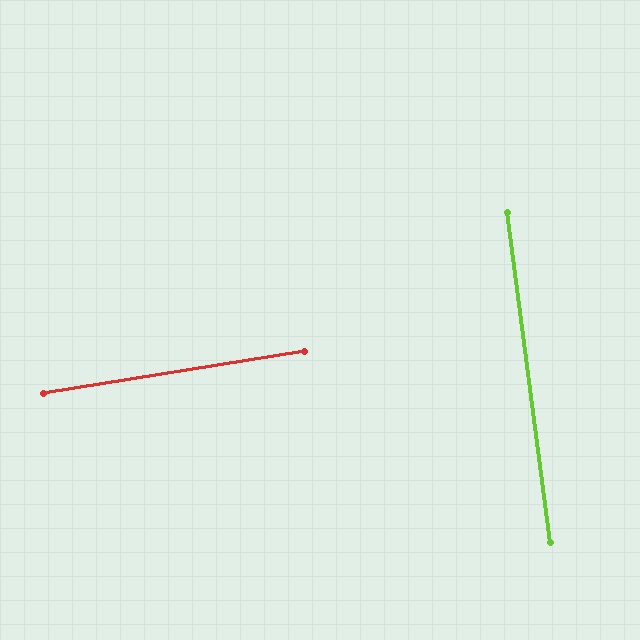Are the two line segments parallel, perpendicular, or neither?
Perpendicular — they meet at approximately 88°.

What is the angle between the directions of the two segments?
Approximately 88 degrees.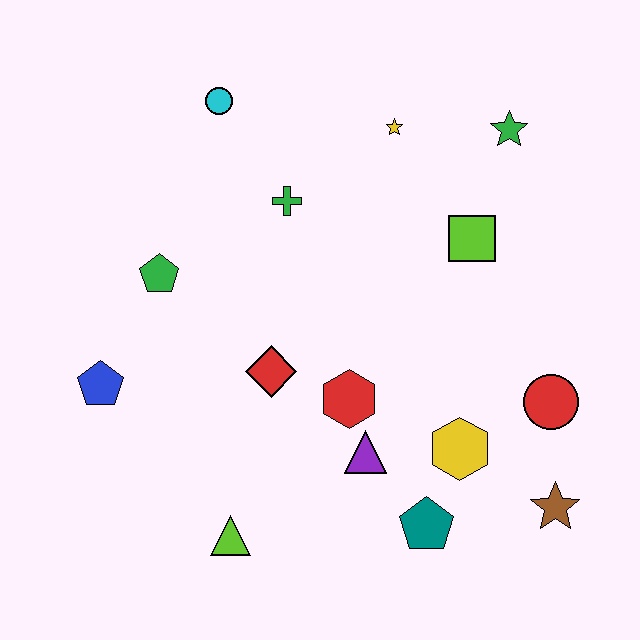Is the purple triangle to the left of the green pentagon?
No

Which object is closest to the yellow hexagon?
The teal pentagon is closest to the yellow hexagon.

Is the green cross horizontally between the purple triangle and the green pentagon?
Yes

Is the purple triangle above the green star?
No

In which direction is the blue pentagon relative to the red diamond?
The blue pentagon is to the left of the red diamond.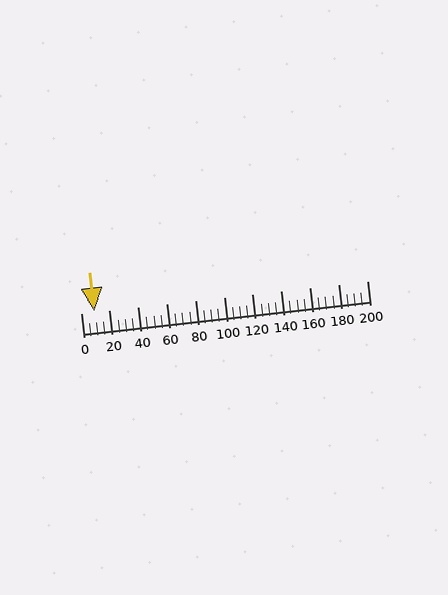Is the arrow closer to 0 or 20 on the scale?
The arrow is closer to 0.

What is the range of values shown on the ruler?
The ruler shows values from 0 to 200.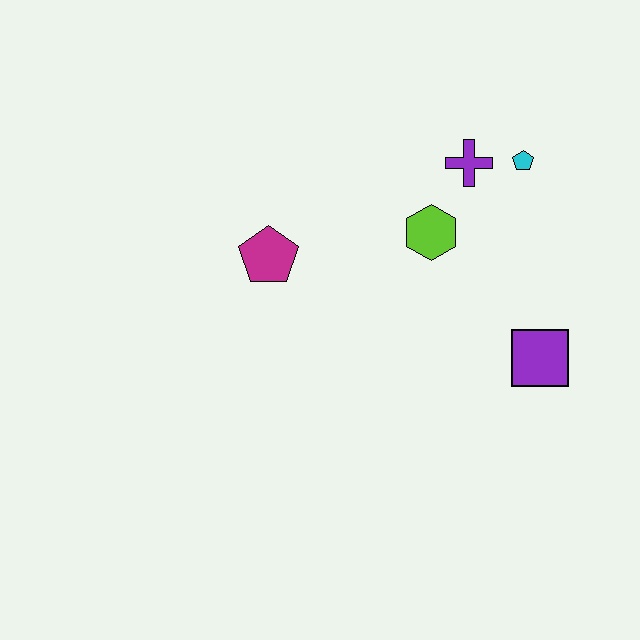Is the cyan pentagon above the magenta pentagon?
Yes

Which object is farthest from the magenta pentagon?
The purple square is farthest from the magenta pentagon.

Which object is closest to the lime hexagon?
The purple cross is closest to the lime hexagon.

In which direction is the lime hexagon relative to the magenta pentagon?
The lime hexagon is to the right of the magenta pentagon.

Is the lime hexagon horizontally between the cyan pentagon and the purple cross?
No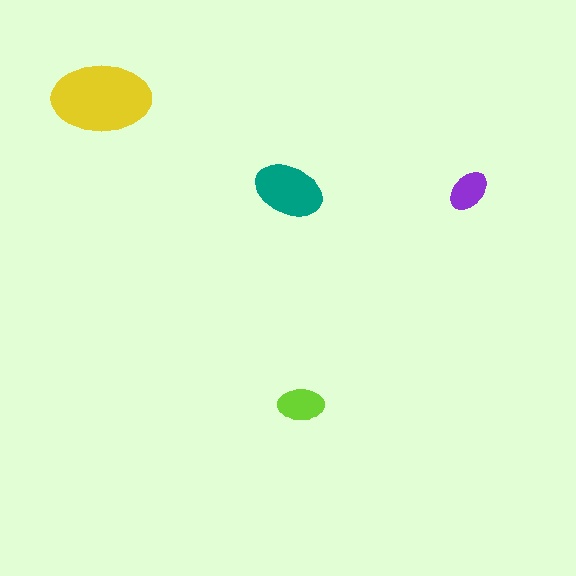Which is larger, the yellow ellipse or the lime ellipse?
The yellow one.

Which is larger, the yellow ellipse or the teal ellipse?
The yellow one.